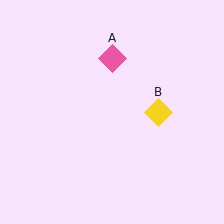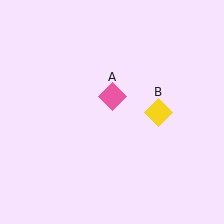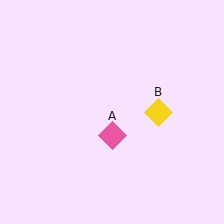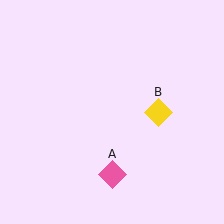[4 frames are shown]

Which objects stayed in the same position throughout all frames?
Yellow diamond (object B) remained stationary.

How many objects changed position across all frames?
1 object changed position: pink diamond (object A).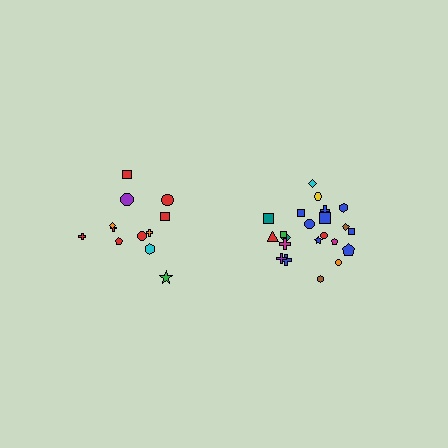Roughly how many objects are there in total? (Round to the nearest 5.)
Roughly 35 objects in total.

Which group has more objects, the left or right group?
The right group.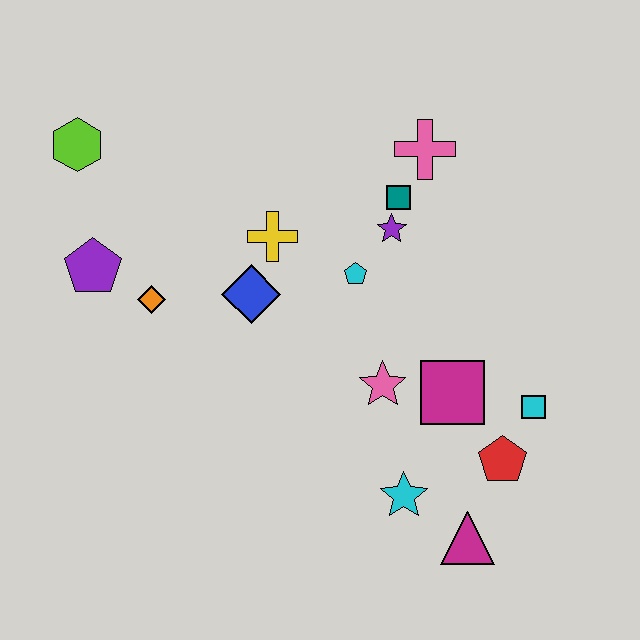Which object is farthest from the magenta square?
The lime hexagon is farthest from the magenta square.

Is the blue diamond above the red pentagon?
Yes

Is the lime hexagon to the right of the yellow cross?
No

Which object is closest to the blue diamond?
The yellow cross is closest to the blue diamond.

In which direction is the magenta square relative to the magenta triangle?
The magenta square is above the magenta triangle.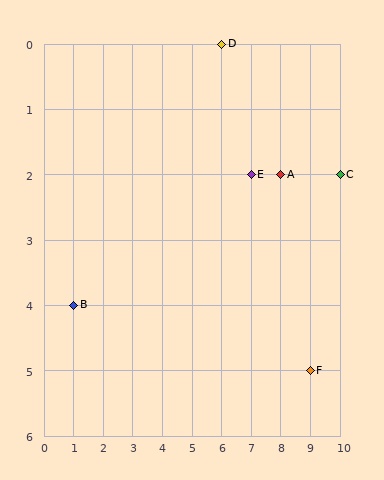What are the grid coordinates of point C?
Point C is at grid coordinates (10, 2).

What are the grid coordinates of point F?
Point F is at grid coordinates (9, 5).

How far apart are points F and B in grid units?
Points F and B are 8 columns and 1 row apart (about 8.1 grid units diagonally).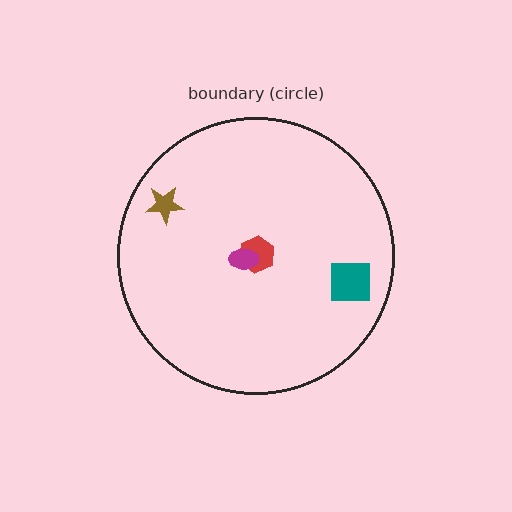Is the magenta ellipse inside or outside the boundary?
Inside.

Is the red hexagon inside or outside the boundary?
Inside.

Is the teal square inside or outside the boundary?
Inside.